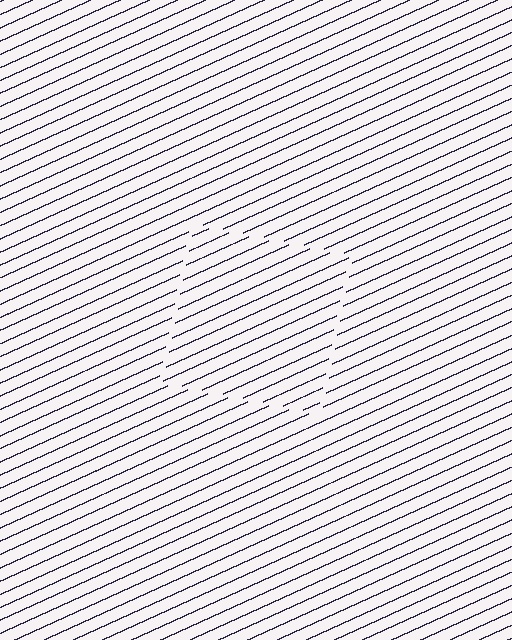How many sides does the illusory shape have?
4 sides — the line-ends trace a square.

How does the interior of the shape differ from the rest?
The interior of the shape contains the same grating, shifted by half a period — the contour is defined by the phase discontinuity where line-ends from the inner and outer gratings abut.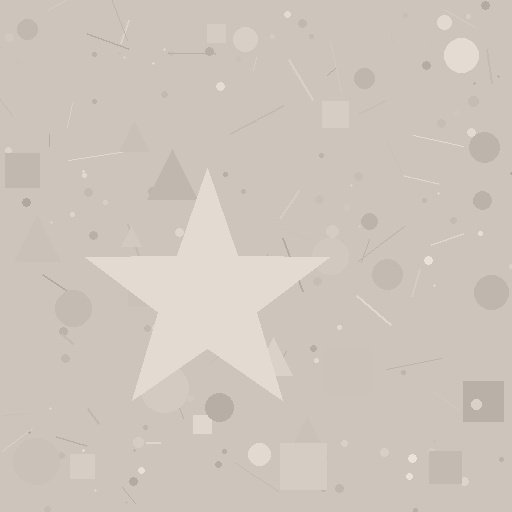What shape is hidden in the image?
A star is hidden in the image.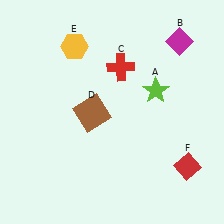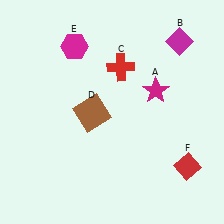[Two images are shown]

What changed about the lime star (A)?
In Image 1, A is lime. In Image 2, it changed to magenta.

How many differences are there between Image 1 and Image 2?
There are 2 differences between the two images.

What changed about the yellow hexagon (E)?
In Image 1, E is yellow. In Image 2, it changed to magenta.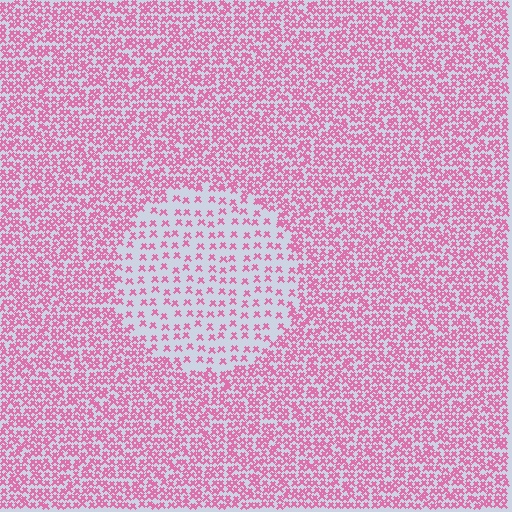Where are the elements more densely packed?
The elements are more densely packed outside the circle boundary.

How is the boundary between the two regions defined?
The boundary is defined by a change in element density (approximately 2.5x ratio). All elements are the same color, size, and shape.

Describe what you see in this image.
The image contains small pink elements arranged at two different densities. A circle-shaped region is visible where the elements are less densely packed than the surrounding area.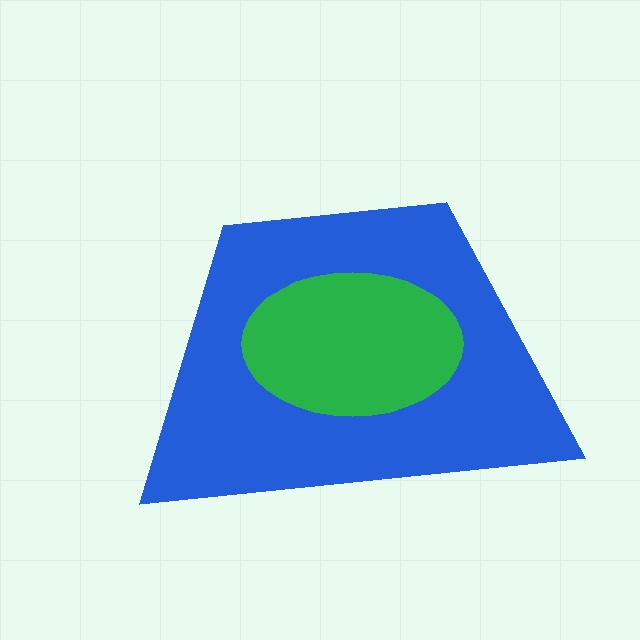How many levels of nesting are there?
2.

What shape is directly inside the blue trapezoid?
The green ellipse.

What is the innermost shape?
The green ellipse.